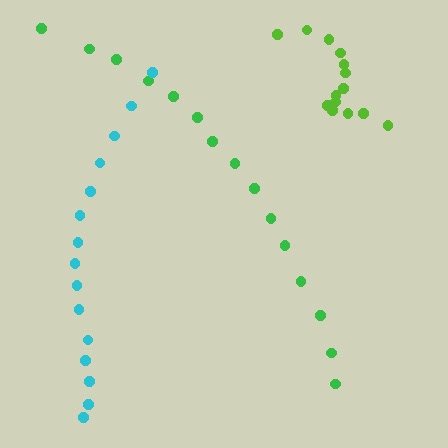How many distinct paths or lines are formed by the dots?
There are 3 distinct paths.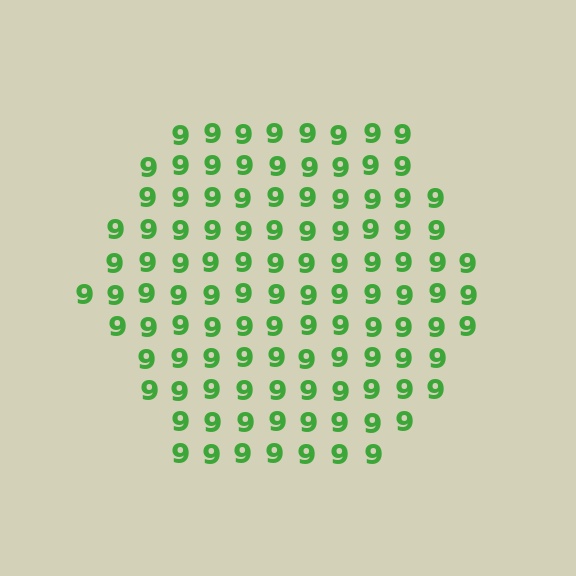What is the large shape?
The large shape is a hexagon.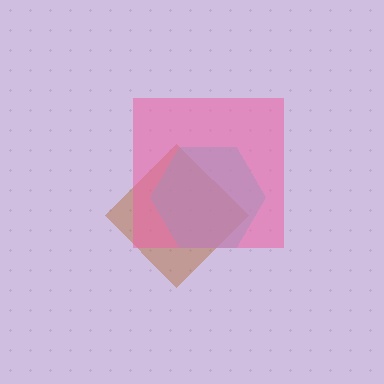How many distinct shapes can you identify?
There are 3 distinct shapes: a brown diamond, a cyan hexagon, a pink square.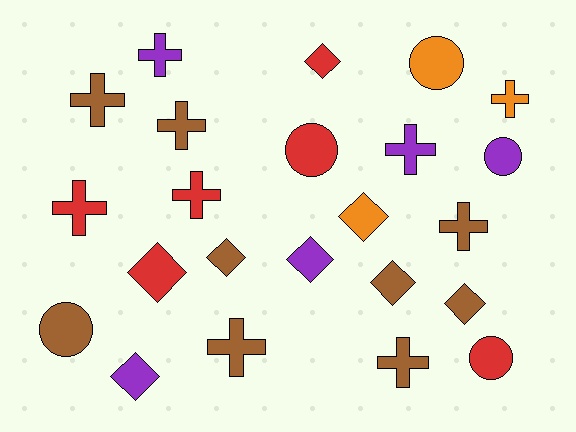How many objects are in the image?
There are 23 objects.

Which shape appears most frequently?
Cross, with 10 objects.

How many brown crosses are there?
There are 5 brown crosses.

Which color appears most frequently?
Brown, with 9 objects.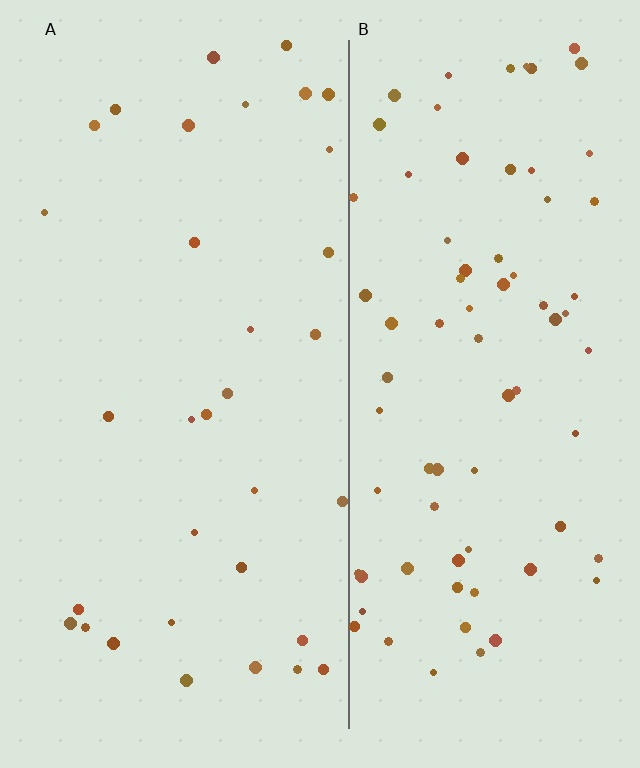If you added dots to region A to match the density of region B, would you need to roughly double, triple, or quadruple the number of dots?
Approximately double.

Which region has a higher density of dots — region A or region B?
B (the right).